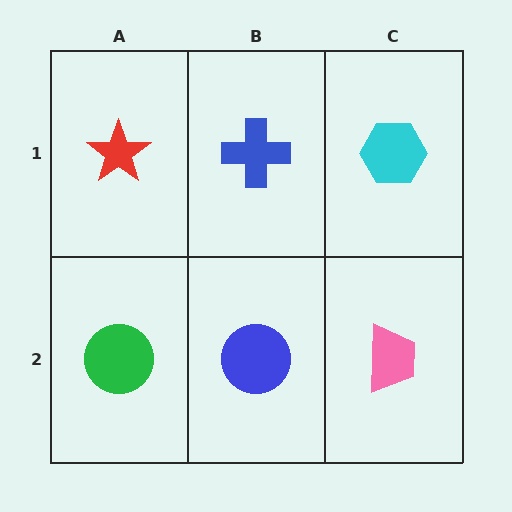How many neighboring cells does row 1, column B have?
3.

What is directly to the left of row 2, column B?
A green circle.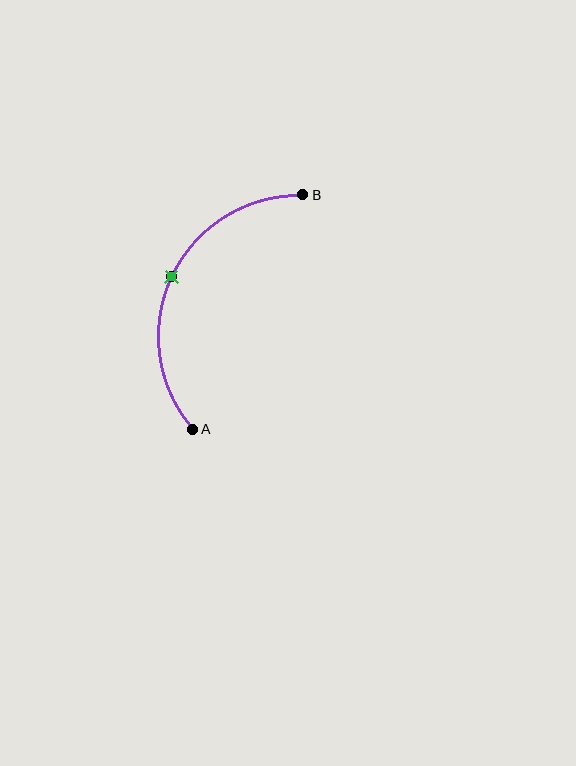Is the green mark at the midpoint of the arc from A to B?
Yes. The green mark lies on the arc at equal arc-length from both A and B — it is the arc midpoint.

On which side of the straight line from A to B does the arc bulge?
The arc bulges to the left of the straight line connecting A and B.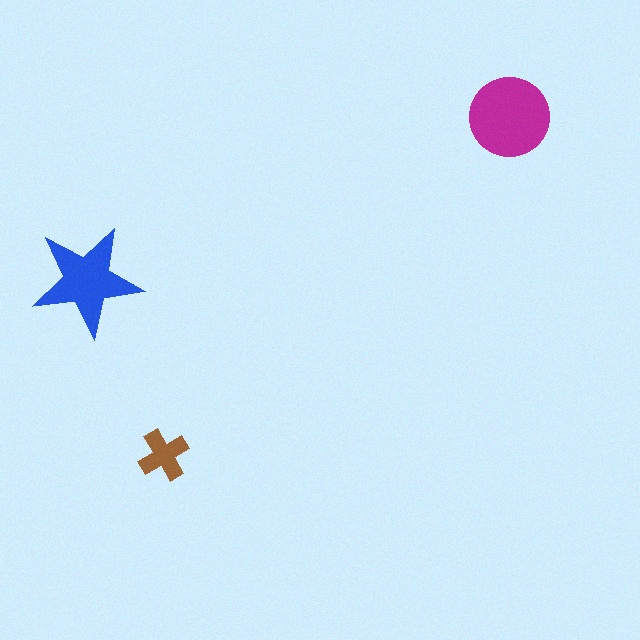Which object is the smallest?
The brown cross.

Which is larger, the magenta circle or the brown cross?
The magenta circle.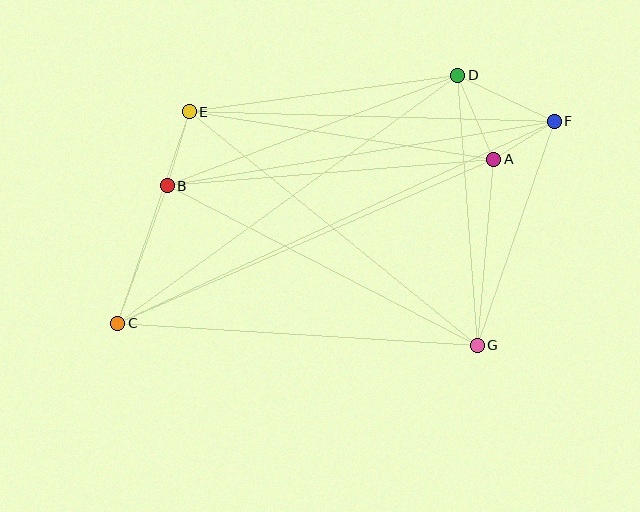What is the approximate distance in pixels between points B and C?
The distance between B and C is approximately 146 pixels.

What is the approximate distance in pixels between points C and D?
The distance between C and D is approximately 421 pixels.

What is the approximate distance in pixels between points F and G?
The distance between F and G is approximately 237 pixels.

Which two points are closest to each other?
Points A and F are closest to each other.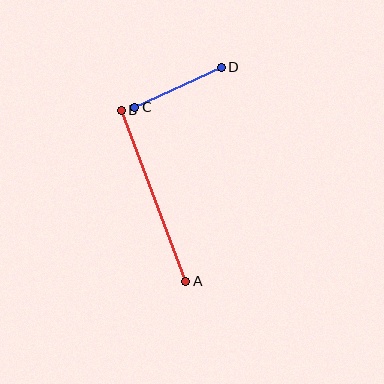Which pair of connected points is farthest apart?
Points A and B are farthest apart.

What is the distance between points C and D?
The distance is approximately 96 pixels.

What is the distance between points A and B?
The distance is approximately 182 pixels.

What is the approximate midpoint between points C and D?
The midpoint is at approximately (178, 87) pixels.